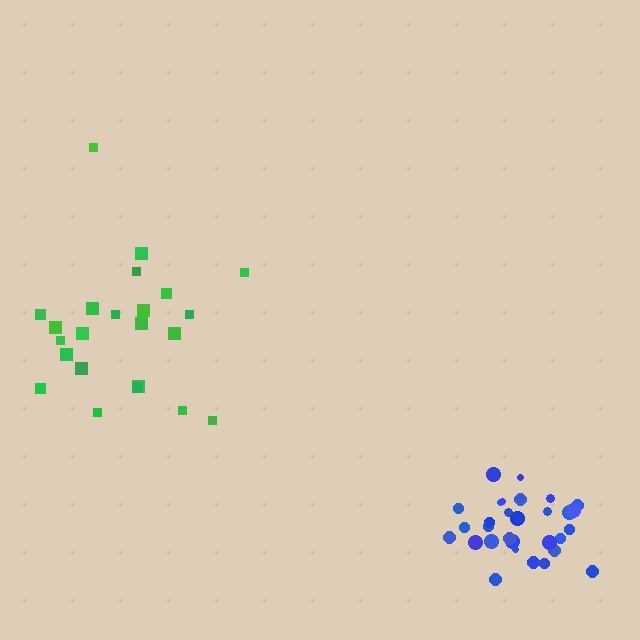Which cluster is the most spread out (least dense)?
Green.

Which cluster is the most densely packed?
Blue.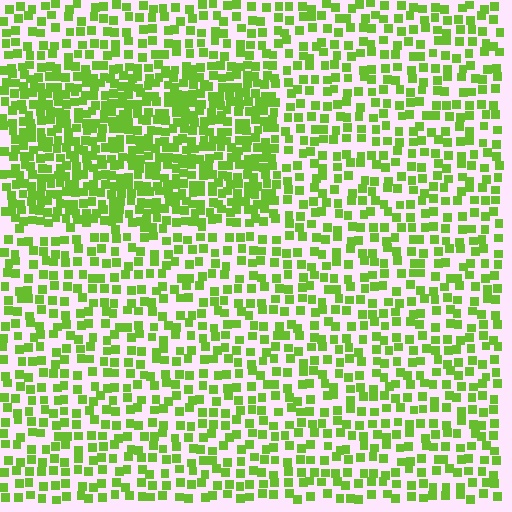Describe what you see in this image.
The image contains small lime elements arranged at two different densities. A rectangle-shaped region is visible where the elements are more densely packed than the surrounding area.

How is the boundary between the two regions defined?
The boundary is defined by a change in element density (approximately 1.9x ratio). All elements are the same color, size, and shape.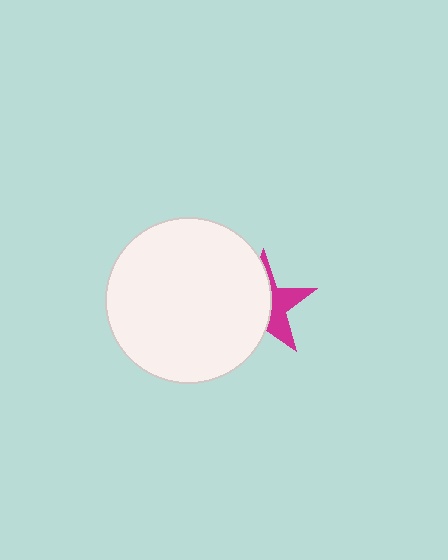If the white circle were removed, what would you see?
You would see the complete magenta star.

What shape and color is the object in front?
The object in front is a white circle.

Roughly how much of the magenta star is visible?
A small part of it is visible (roughly 41%).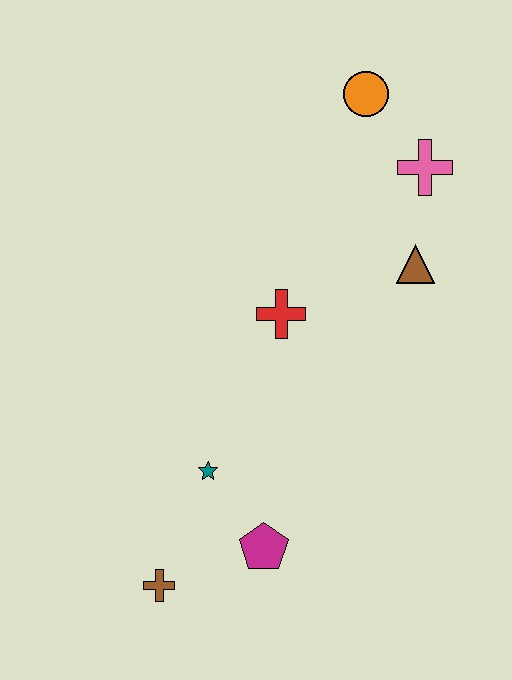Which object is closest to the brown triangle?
The pink cross is closest to the brown triangle.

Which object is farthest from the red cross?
The brown cross is farthest from the red cross.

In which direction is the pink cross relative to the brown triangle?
The pink cross is above the brown triangle.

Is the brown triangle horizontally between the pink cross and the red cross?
Yes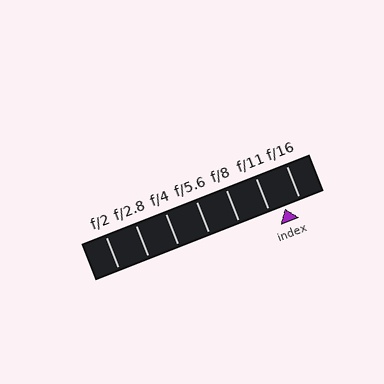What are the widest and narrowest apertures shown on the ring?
The widest aperture shown is f/2 and the narrowest is f/16.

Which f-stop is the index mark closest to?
The index mark is closest to f/16.